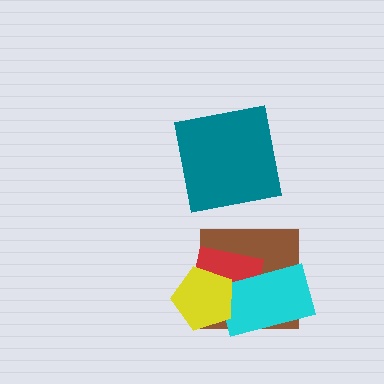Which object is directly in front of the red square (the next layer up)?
The cyan rectangle is directly in front of the red square.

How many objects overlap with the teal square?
0 objects overlap with the teal square.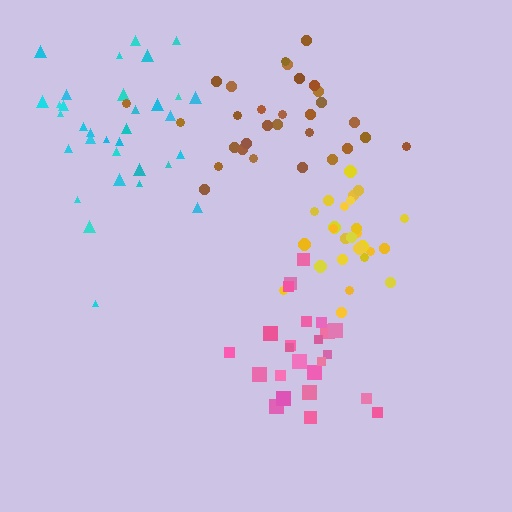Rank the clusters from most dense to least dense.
yellow, pink, cyan, brown.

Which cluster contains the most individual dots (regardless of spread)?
Cyan (33).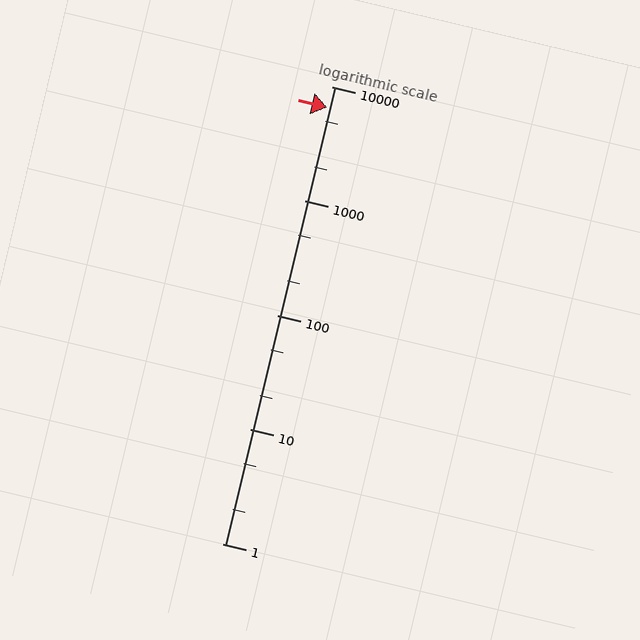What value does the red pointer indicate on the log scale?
The pointer indicates approximately 6600.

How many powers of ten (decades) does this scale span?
The scale spans 4 decades, from 1 to 10000.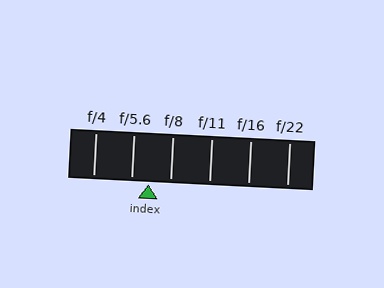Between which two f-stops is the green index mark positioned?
The index mark is between f/5.6 and f/8.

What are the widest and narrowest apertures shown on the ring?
The widest aperture shown is f/4 and the narrowest is f/22.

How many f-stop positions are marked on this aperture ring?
There are 6 f-stop positions marked.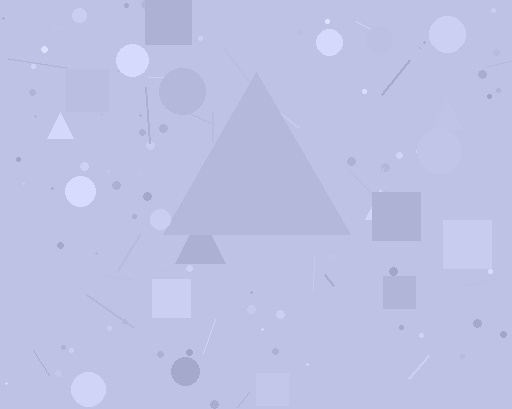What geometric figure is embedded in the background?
A triangle is embedded in the background.